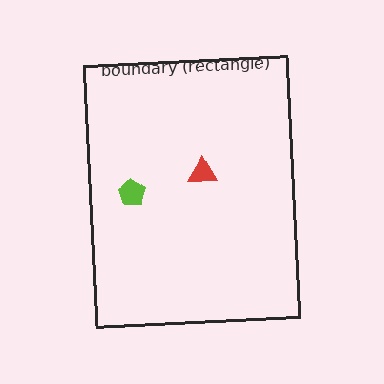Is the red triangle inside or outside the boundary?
Inside.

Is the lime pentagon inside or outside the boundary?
Inside.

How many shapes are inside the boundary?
2 inside, 0 outside.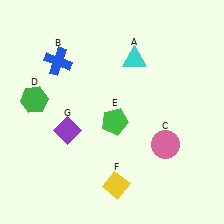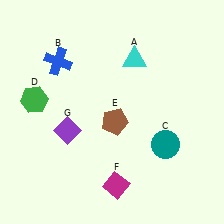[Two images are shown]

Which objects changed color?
C changed from pink to teal. E changed from green to brown. F changed from yellow to magenta.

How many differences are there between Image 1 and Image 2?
There are 3 differences between the two images.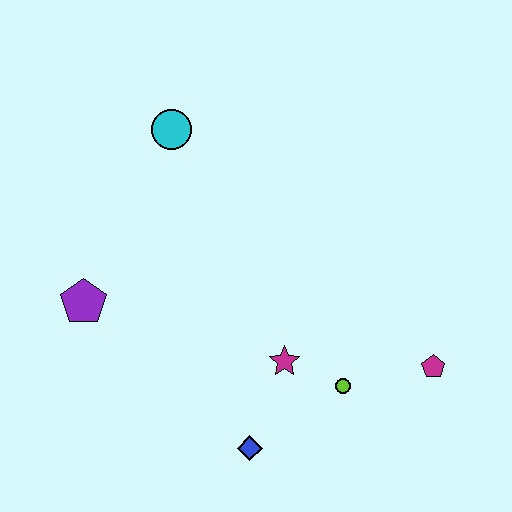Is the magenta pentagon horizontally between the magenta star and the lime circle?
No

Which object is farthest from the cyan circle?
The magenta pentagon is farthest from the cyan circle.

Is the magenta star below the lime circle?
No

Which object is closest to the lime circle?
The magenta star is closest to the lime circle.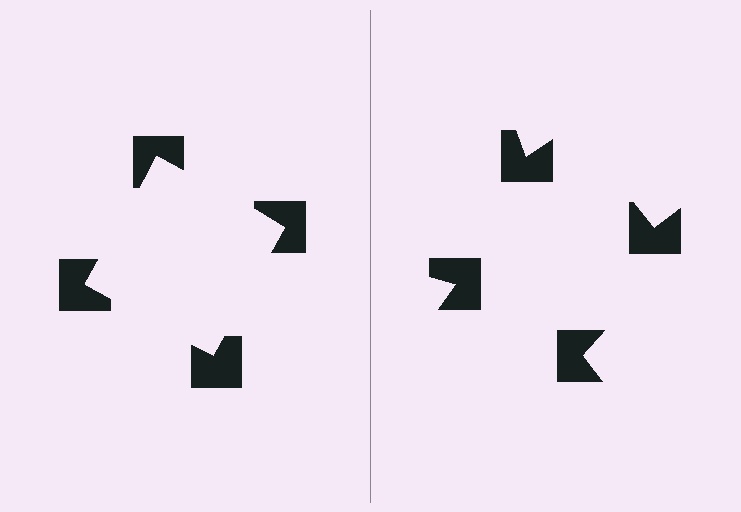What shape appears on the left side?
An illusory square.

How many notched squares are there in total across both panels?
8 — 4 on each side.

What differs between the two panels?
The notched squares are positioned identically on both sides; only the wedge orientations differ. On the left they align to a square; on the right they are misaligned.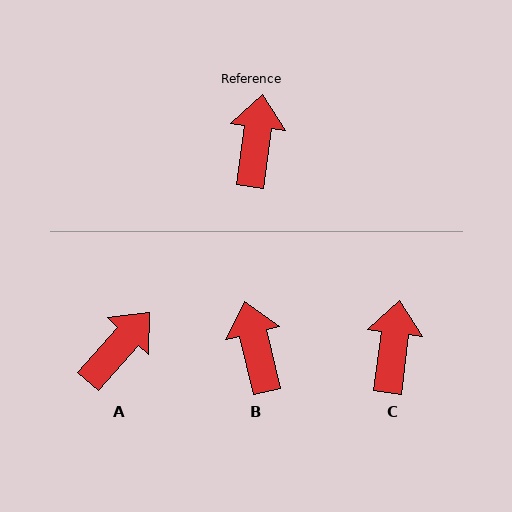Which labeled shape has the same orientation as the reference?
C.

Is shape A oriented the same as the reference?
No, it is off by about 34 degrees.